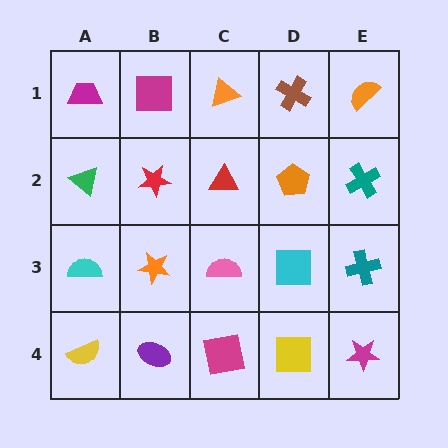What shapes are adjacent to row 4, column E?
A teal cross (row 3, column E), a yellow square (row 4, column D).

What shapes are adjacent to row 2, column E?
An orange semicircle (row 1, column E), a teal cross (row 3, column E), an orange pentagon (row 2, column D).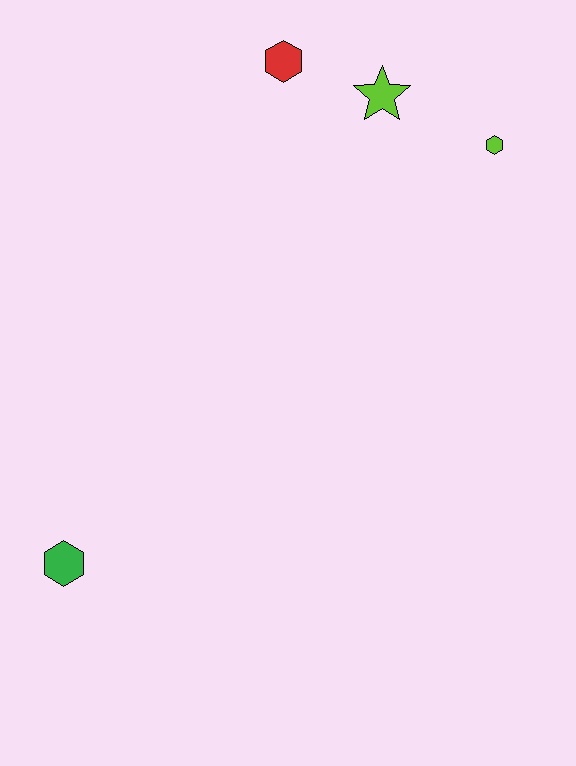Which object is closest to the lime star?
The red hexagon is closest to the lime star.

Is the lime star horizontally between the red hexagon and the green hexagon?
No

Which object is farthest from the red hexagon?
The green hexagon is farthest from the red hexagon.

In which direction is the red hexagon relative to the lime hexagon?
The red hexagon is to the left of the lime hexagon.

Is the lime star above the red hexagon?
No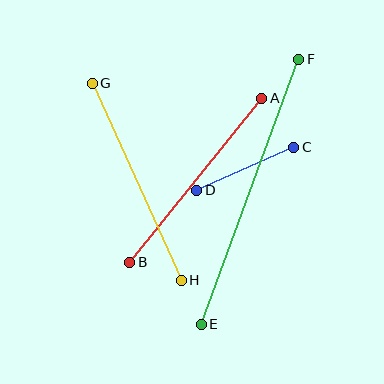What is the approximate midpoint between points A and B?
The midpoint is at approximately (196, 180) pixels.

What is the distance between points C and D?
The distance is approximately 106 pixels.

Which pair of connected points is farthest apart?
Points E and F are farthest apart.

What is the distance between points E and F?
The distance is approximately 282 pixels.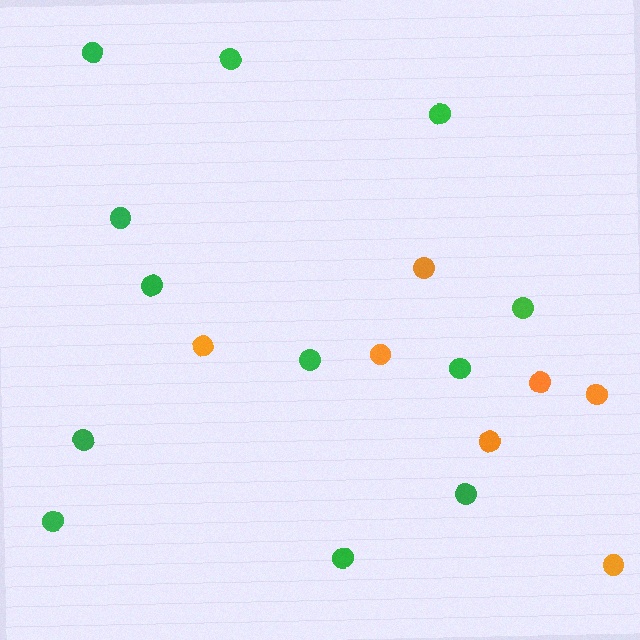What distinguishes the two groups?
There are 2 groups: one group of green circles (12) and one group of orange circles (7).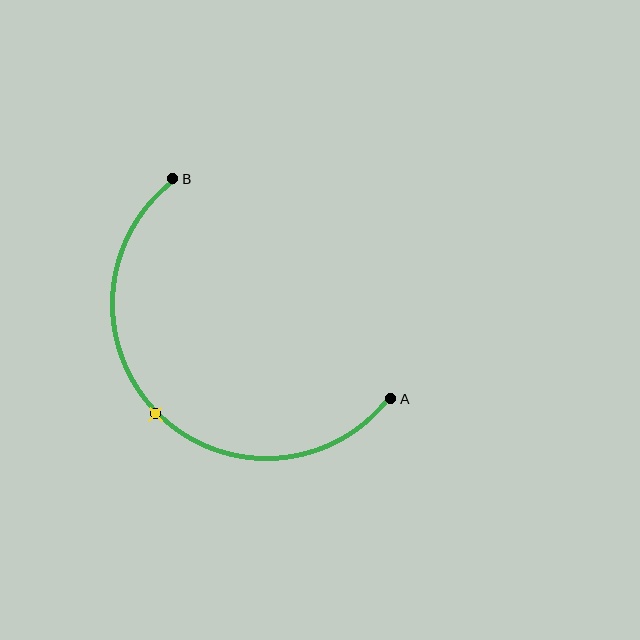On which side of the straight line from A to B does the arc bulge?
The arc bulges below and to the left of the straight line connecting A and B.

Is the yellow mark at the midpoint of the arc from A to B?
Yes. The yellow mark lies on the arc at equal arc-length from both A and B — it is the arc midpoint.